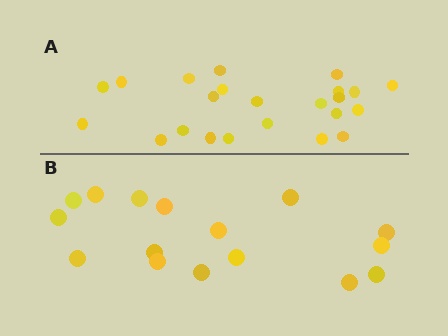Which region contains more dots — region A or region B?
Region A (the top region) has more dots.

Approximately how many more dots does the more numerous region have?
Region A has roughly 8 or so more dots than region B.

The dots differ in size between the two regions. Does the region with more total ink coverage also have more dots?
No. Region B has more total ink coverage because its dots are larger, but region A actually contains more individual dots. Total area can be misleading — the number of items is what matters here.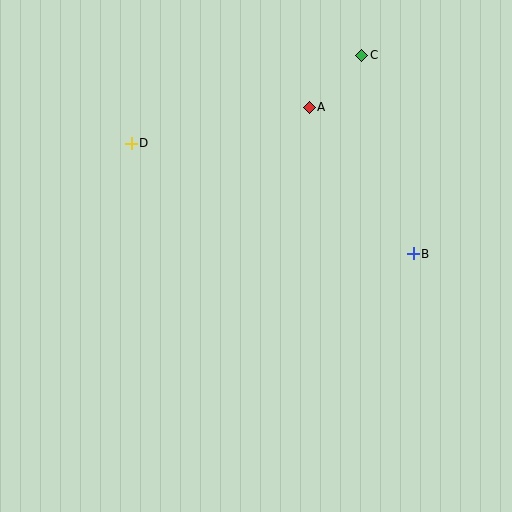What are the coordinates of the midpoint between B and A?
The midpoint between B and A is at (361, 180).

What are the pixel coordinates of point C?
Point C is at (362, 55).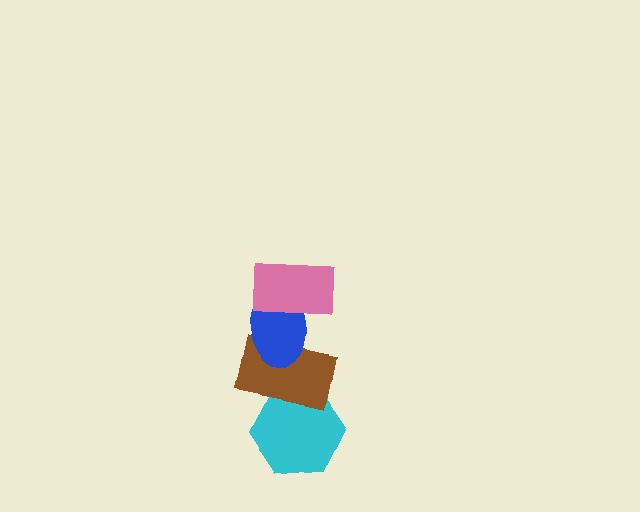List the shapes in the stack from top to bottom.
From top to bottom: the pink rectangle, the blue ellipse, the brown rectangle, the cyan hexagon.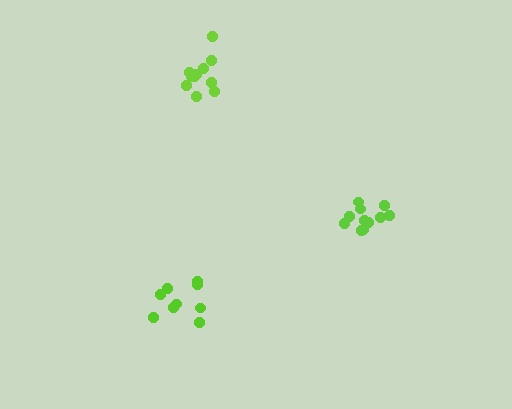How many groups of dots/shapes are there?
There are 3 groups.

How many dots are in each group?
Group 1: 11 dots, Group 2: 9 dots, Group 3: 11 dots (31 total).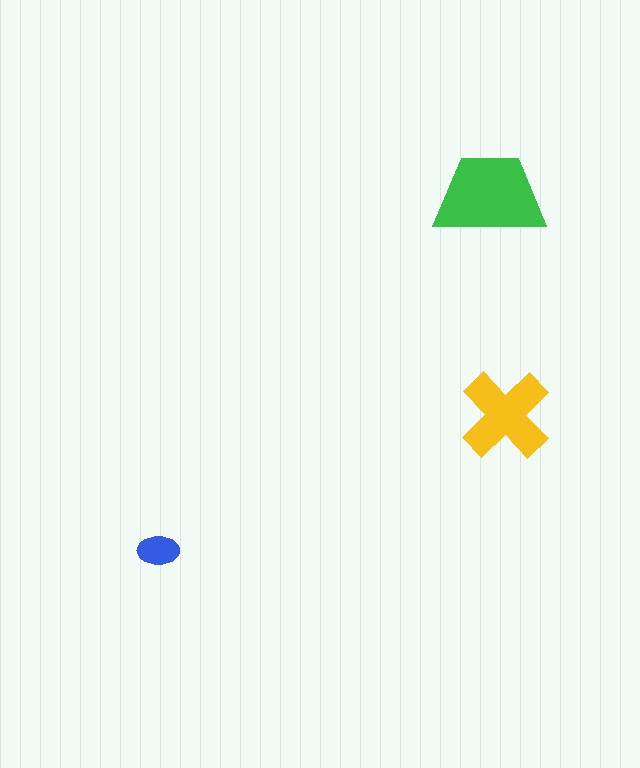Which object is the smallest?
The blue ellipse.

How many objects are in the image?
There are 3 objects in the image.